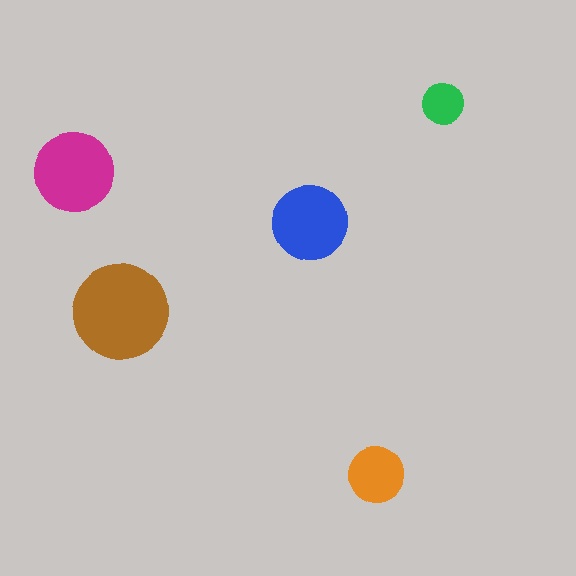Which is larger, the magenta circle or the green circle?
The magenta one.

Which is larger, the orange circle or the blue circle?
The blue one.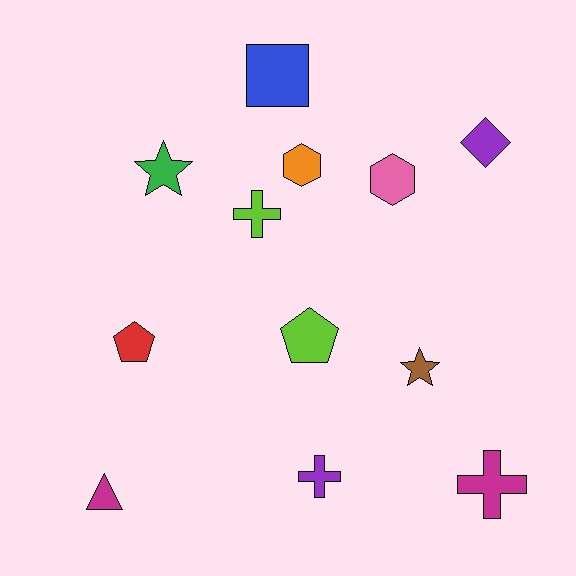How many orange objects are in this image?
There is 1 orange object.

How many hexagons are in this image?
There are 2 hexagons.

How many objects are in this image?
There are 12 objects.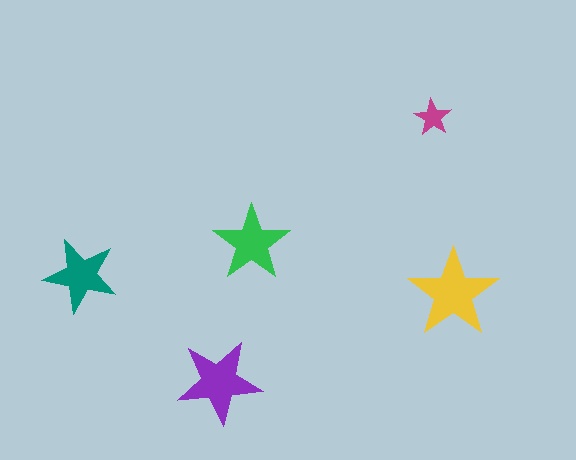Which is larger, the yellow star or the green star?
The yellow one.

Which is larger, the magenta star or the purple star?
The purple one.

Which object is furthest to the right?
The yellow star is rightmost.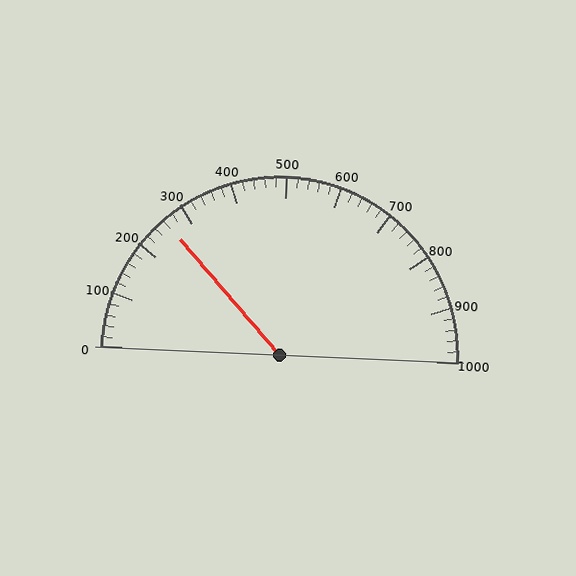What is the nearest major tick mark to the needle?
The nearest major tick mark is 300.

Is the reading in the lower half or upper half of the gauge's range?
The reading is in the lower half of the range (0 to 1000).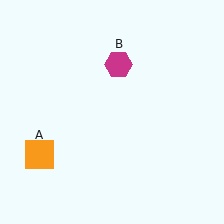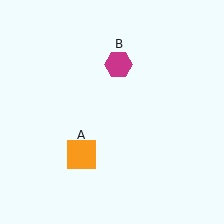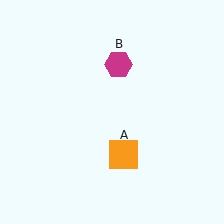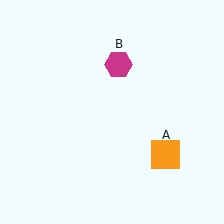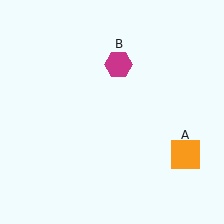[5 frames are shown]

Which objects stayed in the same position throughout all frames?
Magenta hexagon (object B) remained stationary.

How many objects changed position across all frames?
1 object changed position: orange square (object A).